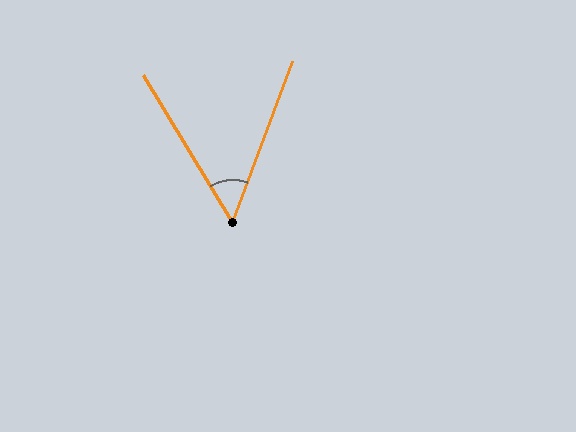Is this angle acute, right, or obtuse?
It is acute.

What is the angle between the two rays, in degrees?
Approximately 52 degrees.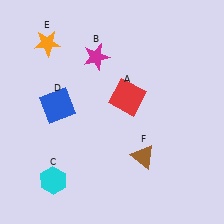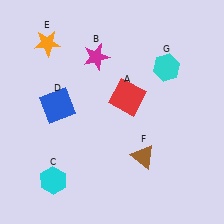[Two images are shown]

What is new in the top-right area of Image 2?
A cyan hexagon (G) was added in the top-right area of Image 2.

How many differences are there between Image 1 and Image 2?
There is 1 difference between the two images.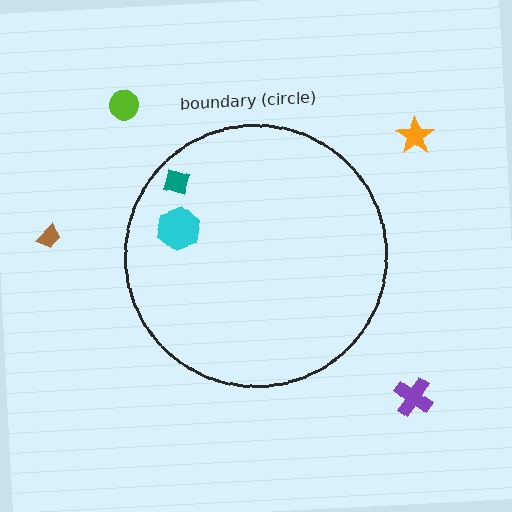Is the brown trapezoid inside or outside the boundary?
Outside.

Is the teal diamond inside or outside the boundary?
Inside.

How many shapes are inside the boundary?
2 inside, 4 outside.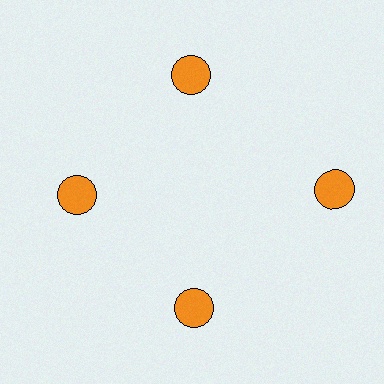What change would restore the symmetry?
The symmetry would be restored by moving it inward, back onto the ring so that all 4 circles sit at equal angles and equal distance from the center.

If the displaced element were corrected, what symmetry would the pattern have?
It would have 4-fold rotational symmetry — the pattern would map onto itself every 90 degrees.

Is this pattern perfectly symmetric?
No. The 4 orange circles are arranged in a ring, but one element near the 3 o'clock position is pushed outward from the center, breaking the 4-fold rotational symmetry.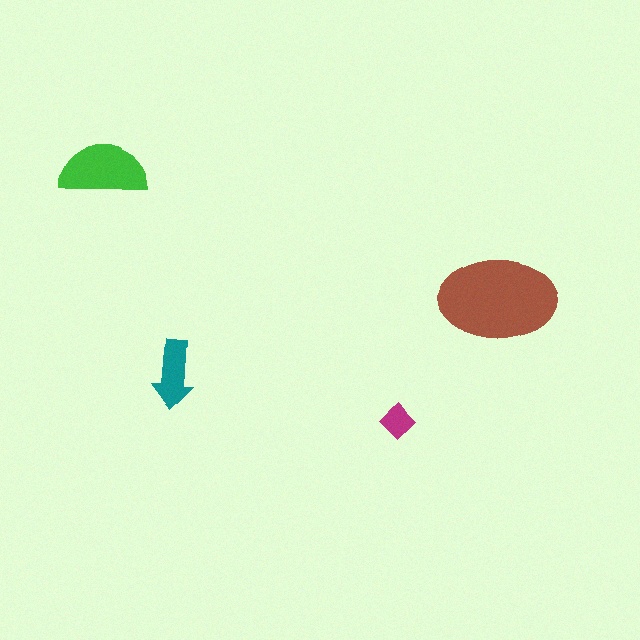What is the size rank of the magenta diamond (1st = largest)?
4th.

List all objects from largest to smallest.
The brown ellipse, the green semicircle, the teal arrow, the magenta diamond.